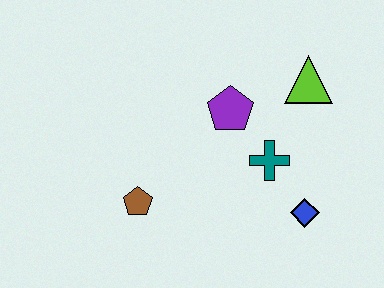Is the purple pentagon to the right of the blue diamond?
No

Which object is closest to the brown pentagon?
The purple pentagon is closest to the brown pentagon.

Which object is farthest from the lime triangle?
The brown pentagon is farthest from the lime triangle.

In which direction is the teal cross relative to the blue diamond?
The teal cross is above the blue diamond.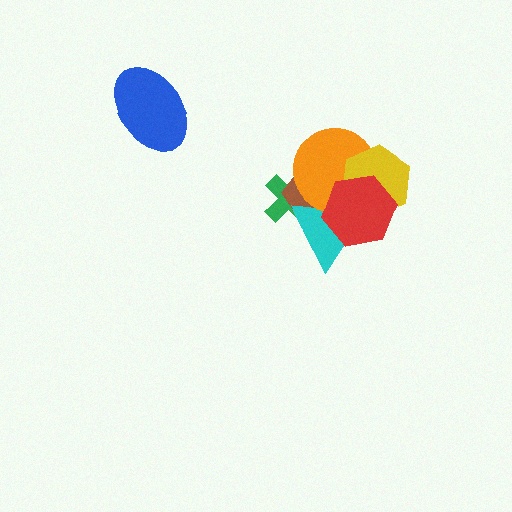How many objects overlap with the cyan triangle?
5 objects overlap with the cyan triangle.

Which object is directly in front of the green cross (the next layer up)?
The brown pentagon is directly in front of the green cross.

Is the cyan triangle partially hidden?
Yes, it is partially covered by another shape.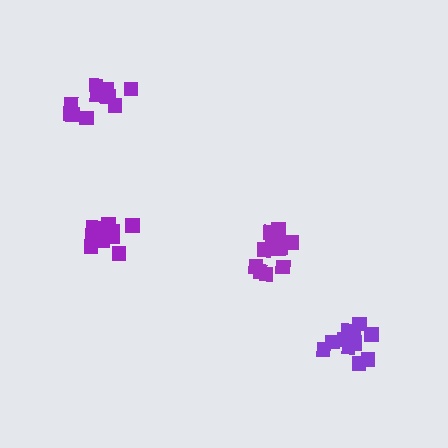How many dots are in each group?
Group 1: 10 dots, Group 2: 12 dots, Group 3: 16 dots, Group 4: 12 dots (50 total).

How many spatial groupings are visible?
There are 4 spatial groupings.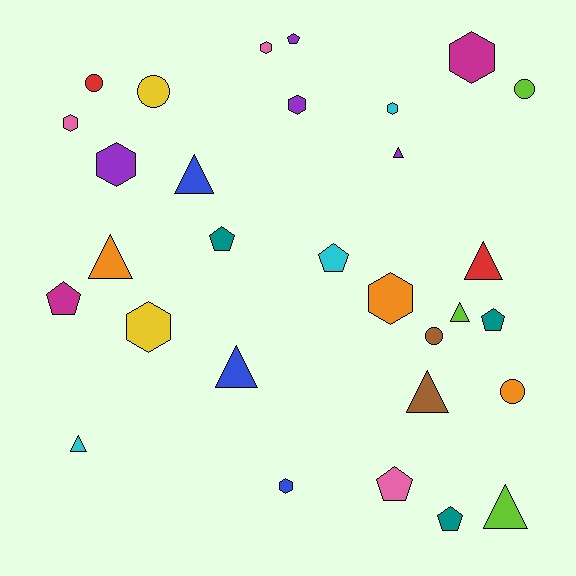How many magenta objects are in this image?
There are 2 magenta objects.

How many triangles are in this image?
There are 9 triangles.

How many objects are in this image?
There are 30 objects.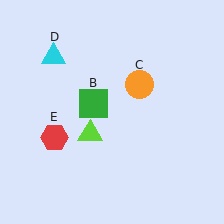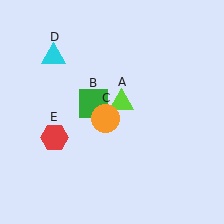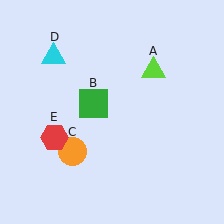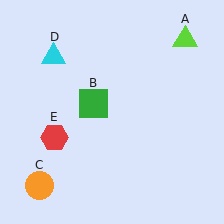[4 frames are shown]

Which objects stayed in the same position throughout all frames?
Green square (object B) and cyan triangle (object D) and red hexagon (object E) remained stationary.